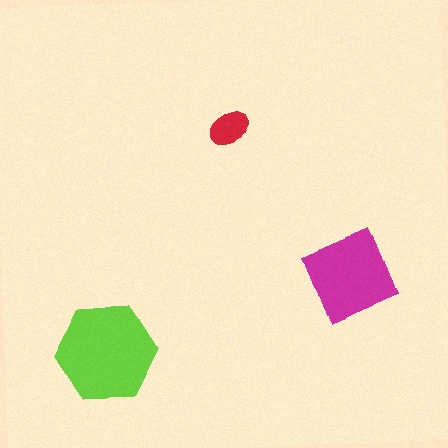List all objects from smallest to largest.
The red ellipse, the magenta diamond, the lime hexagon.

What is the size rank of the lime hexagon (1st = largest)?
1st.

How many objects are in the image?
There are 3 objects in the image.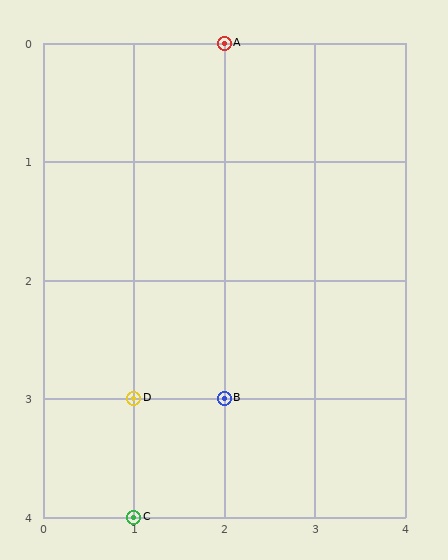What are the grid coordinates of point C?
Point C is at grid coordinates (1, 4).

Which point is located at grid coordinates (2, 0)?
Point A is at (2, 0).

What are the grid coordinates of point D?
Point D is at grid coordinates (1, 3).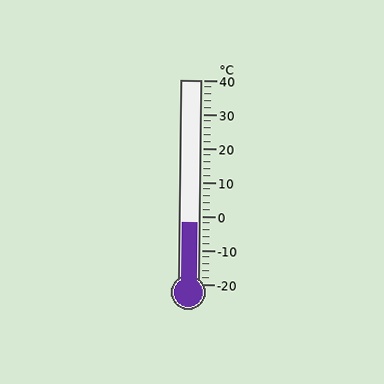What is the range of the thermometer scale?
The thermometer scale ranges from -20°C to 40°C.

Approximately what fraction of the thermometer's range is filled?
The thermometer is filled to approximately 30% of its range.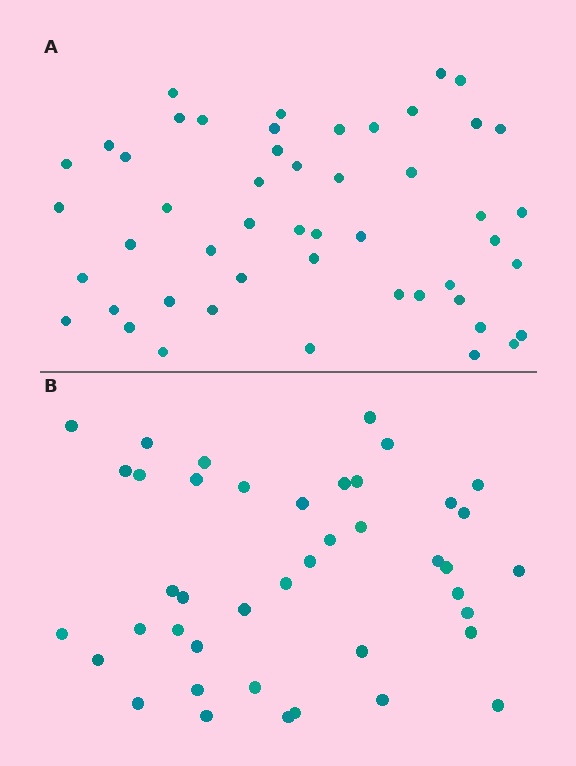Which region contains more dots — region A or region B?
Region A (the top region) has more dots.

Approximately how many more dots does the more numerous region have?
Region A has roughly 8 or so more dots than region B.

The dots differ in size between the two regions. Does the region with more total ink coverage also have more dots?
No. Region B has more total ink coverage because its dots are larger, but region A actually contains more individual dots. Total area can be misleading — the number of items is what matters here.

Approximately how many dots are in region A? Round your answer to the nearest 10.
About 50 dots.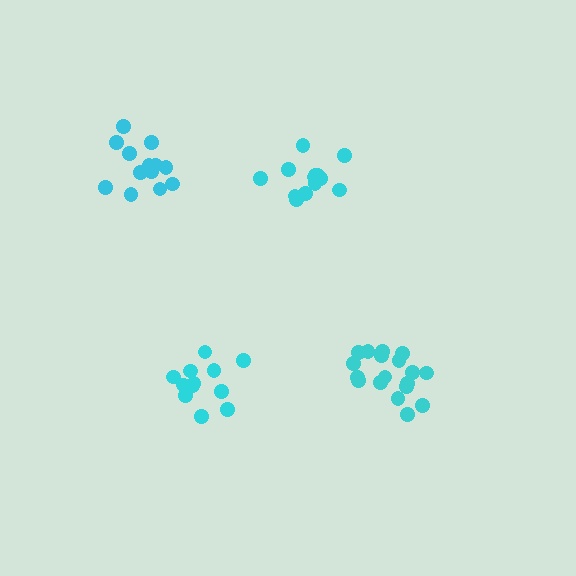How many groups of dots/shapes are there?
There are 4 groups.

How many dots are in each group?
Group 1: 18 dots, Group 2: 13 dots, Group 3: 13 dots, Group 4: 12 dots (56 total).